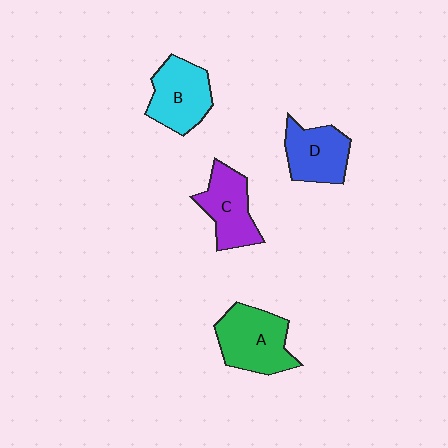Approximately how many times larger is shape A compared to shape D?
Approximately 1.3 times.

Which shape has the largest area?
Shape A (green).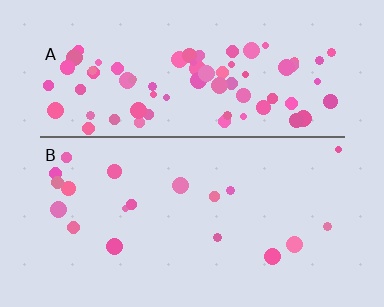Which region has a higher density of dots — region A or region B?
A (the top).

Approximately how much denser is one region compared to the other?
Approximately 3.8× — region A over region B.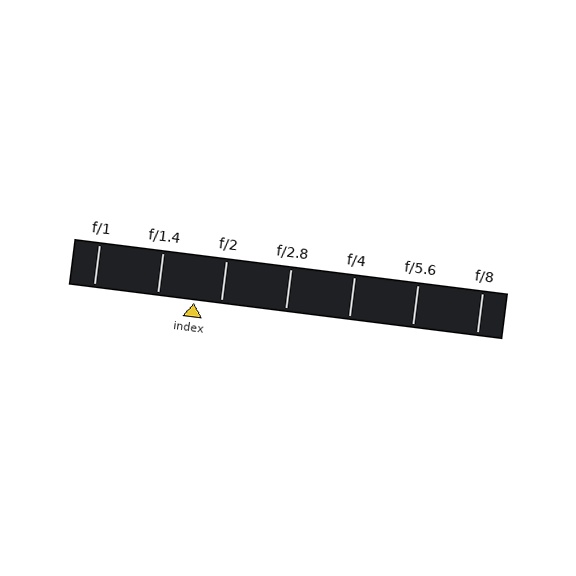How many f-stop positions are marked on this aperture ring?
There are 7 f-stop positions marked.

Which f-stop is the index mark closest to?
The index mark is closest to f/2.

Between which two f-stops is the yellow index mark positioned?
The index mark is between f/1.4 and f/2.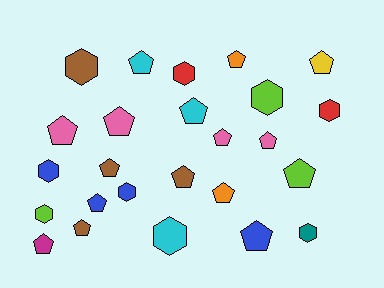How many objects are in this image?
There are 25 objects.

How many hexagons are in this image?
There are 9 hexagons.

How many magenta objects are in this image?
There is 1 magenta object.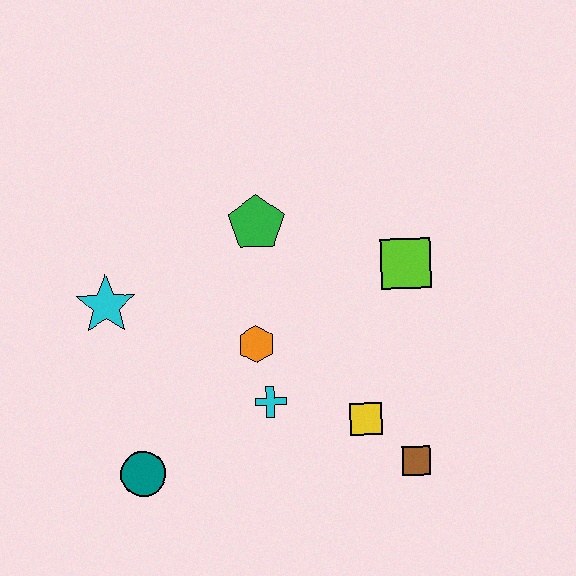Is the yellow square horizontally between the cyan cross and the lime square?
Yes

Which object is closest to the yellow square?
The brown square is closest to the yellow square.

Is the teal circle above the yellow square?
No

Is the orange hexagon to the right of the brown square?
No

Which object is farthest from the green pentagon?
The brown square is farthest from the green pentagon.